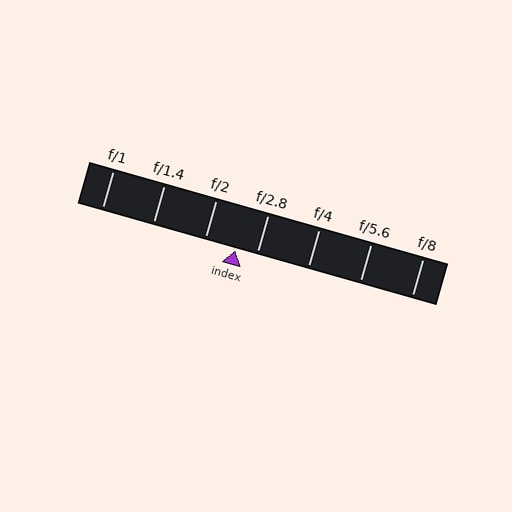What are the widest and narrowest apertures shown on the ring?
The widest aperture shown is f/1 and the narrowest is f/8.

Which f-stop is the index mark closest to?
The index mark is closest to f/2.8.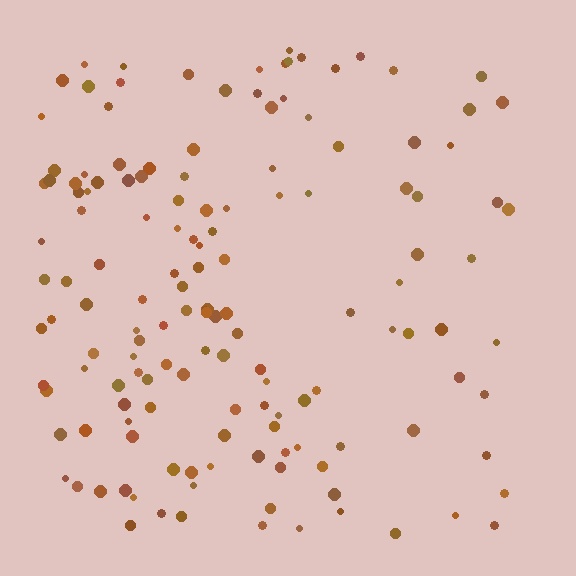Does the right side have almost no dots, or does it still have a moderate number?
Still a moderate number, just noticeably fewer than the left.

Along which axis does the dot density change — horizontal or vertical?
Horizontal.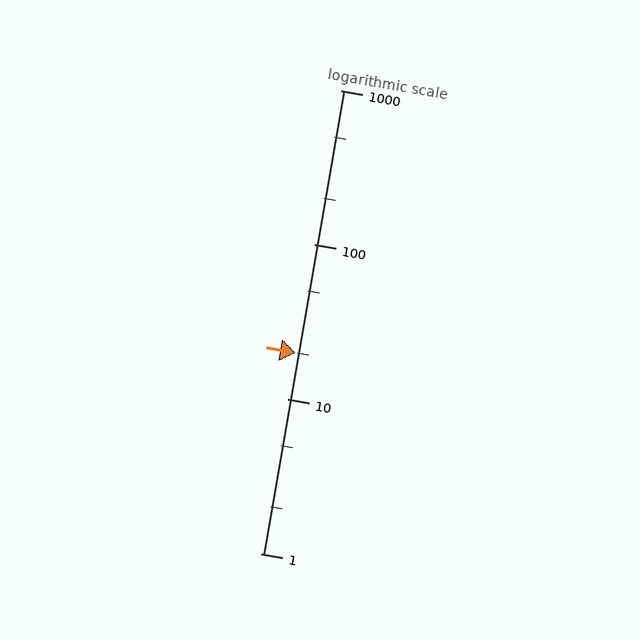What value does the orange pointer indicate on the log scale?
The pointer indicates approximately 20.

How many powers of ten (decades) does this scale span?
The scale spans 3 decades, from 1 to 1000.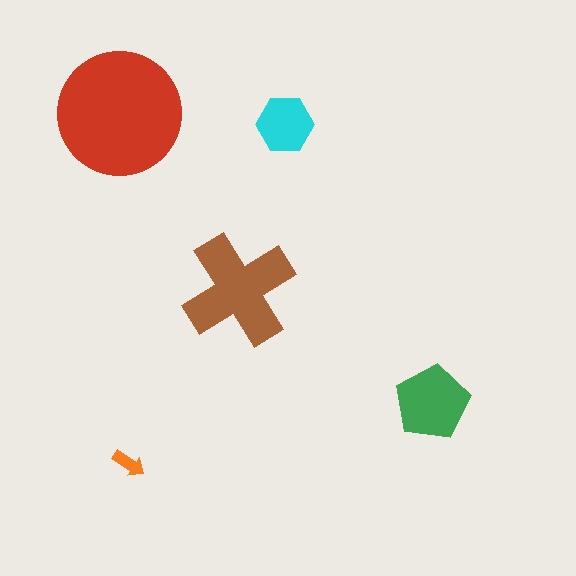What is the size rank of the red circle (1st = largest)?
1st.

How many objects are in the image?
There are 5 objects in the image.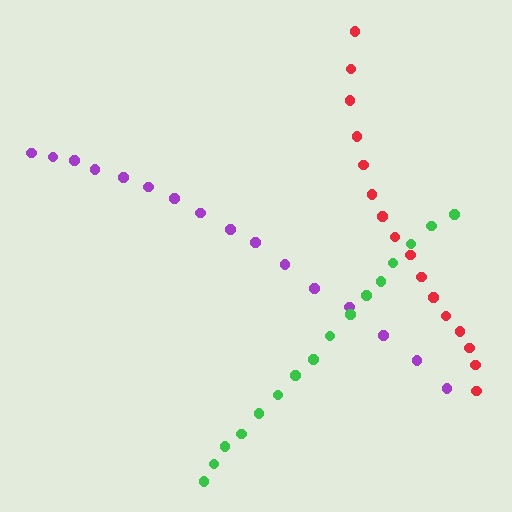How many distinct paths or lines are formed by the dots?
There are 3 distinct paths.